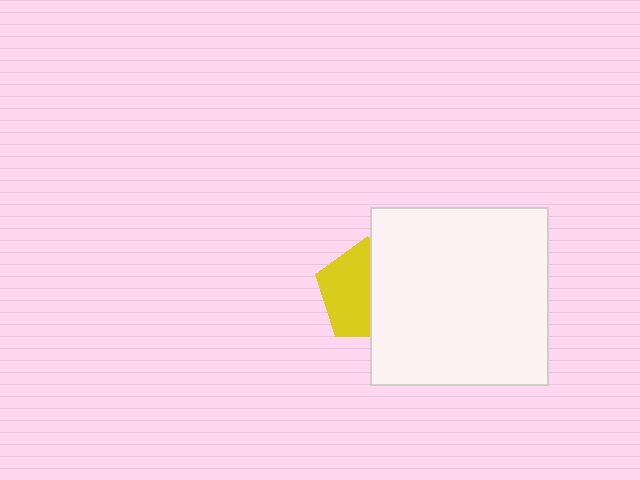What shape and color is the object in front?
The object in front is a white square.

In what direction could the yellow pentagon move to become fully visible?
The yellow pentagon could move left. That would shift it out from behind the white square entirely.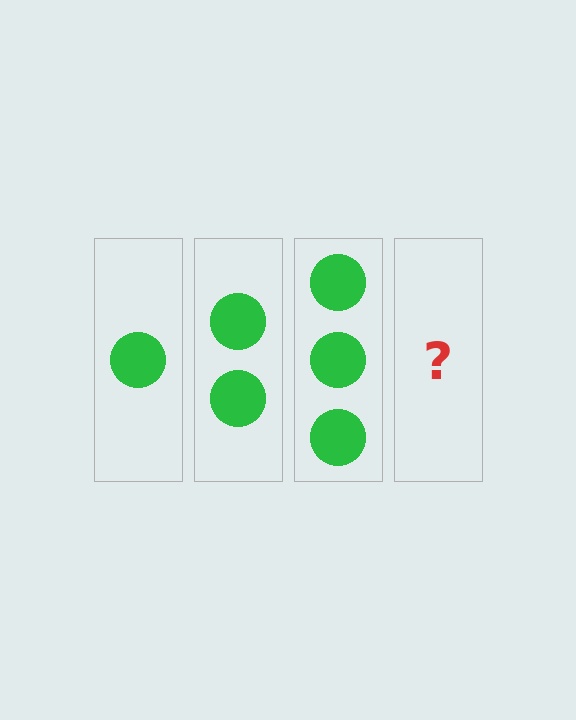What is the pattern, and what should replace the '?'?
The pattern is that each step adds one more circle. The '?' should be 4 circles.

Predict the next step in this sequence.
The next step is 4 circles.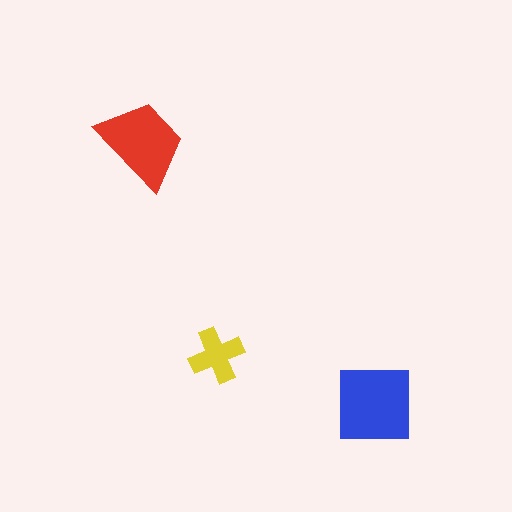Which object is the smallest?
The yellow cross.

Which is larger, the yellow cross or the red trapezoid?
The red trapezoid.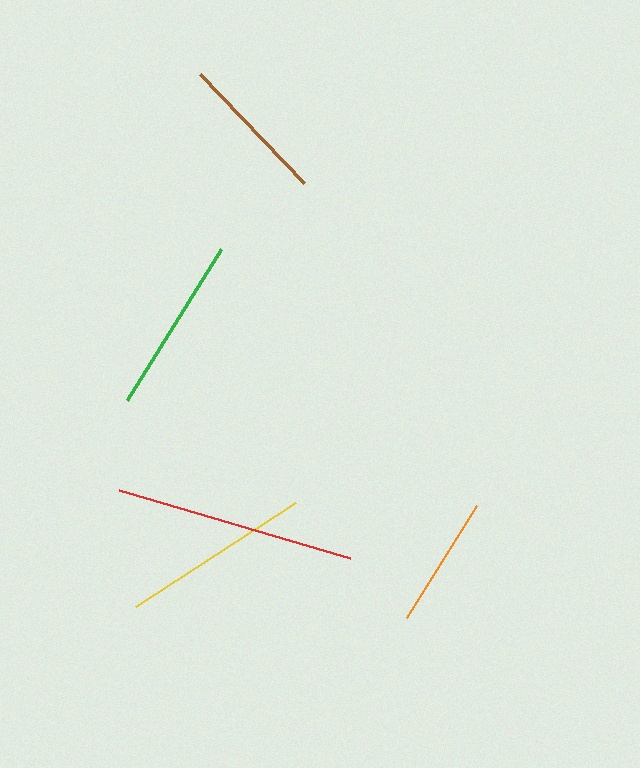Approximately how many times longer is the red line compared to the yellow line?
The red line is approximately 1.3 times the length of the yellow line.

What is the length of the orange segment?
The orange segment is approximately 133 pixels long.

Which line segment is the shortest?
The orange line is the shortest at approximately 133 pixels.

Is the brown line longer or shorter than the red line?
The red line is longer than the brown line.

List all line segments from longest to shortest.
From longest to shortest: red, yellow, green, brown, orange.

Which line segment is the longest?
The red line is the longest at approximately 240 pixels.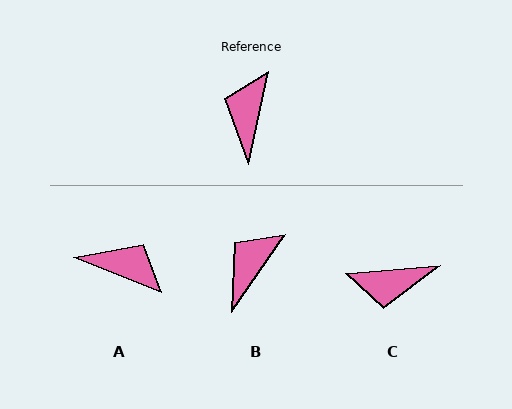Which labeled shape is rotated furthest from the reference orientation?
C, about 107 degrees away.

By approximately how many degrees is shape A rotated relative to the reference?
Approximately 99 degrees clockwise.